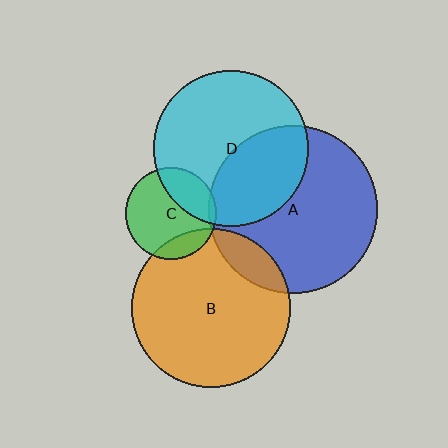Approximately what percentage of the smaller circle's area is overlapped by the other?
Approximately 5%.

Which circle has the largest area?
Circle A (blue).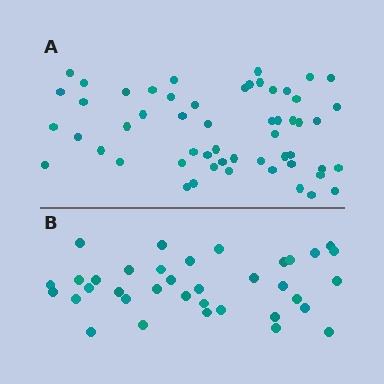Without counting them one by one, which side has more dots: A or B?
Region A (the top region) has more dots.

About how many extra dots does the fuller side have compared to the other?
Region A has approximately 20 more dots than region B.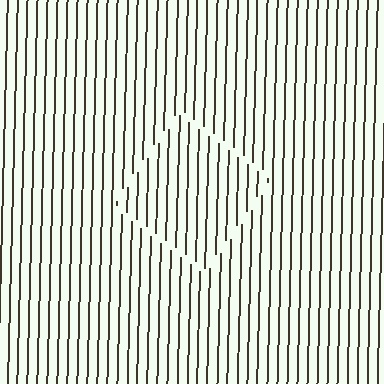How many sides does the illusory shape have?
4 sides — the line-ends trace a square.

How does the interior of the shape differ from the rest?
The interior of the shape contains the same grating, shifted by half a period — the contour is defined by the phase discontinuity where line-ends from the inner and outer gratings abut.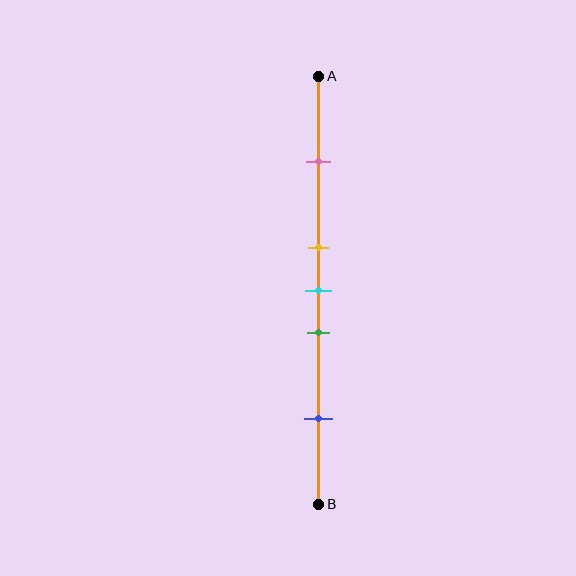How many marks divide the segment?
There are 5 marks dividing the segment.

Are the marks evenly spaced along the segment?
No, the marks are not evenly spaced.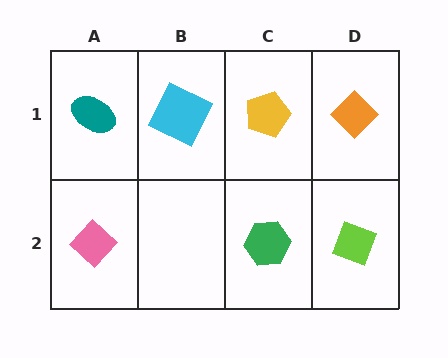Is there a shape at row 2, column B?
No, that cell is empty.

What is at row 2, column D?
A lime diamond.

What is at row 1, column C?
A yellow pentagon.